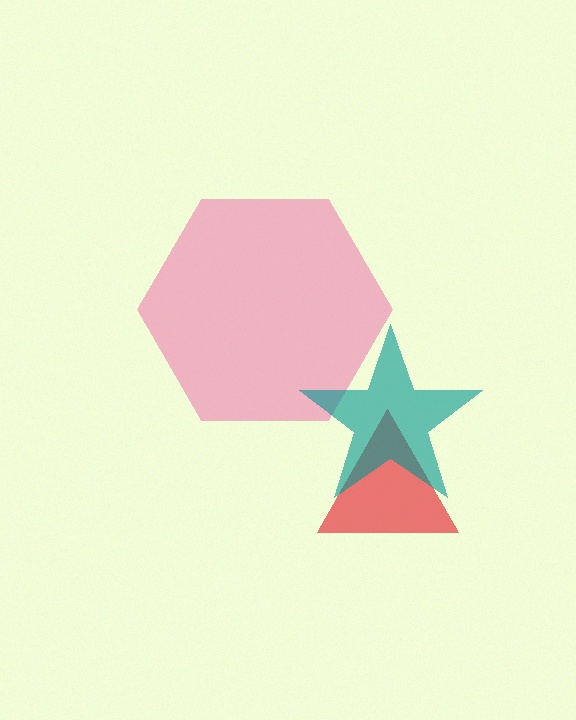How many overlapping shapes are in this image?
There are 3 overlapping shapes in the image.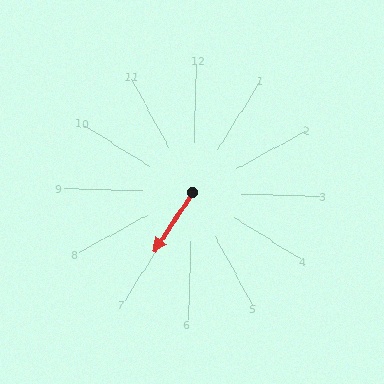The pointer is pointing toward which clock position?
Roughly 7 o'clock.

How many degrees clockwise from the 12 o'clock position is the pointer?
Approximately 211 degrees.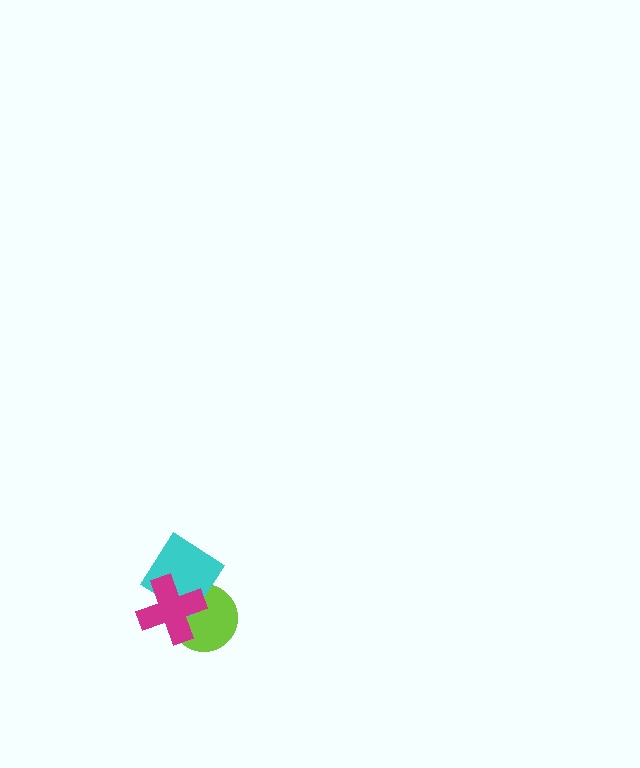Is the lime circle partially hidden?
Yes, it is partially covered by another shape.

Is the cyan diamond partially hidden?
Yes, it is partially covered by another shape.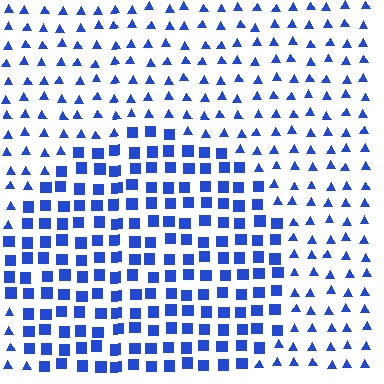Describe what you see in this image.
The image is filled with small blue elements arranged in a uniform grid. A circle-shaped region contains squares, while the surrounding area contains triangles. The boundary is defined purely by the change in element shape.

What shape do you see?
I see a circle.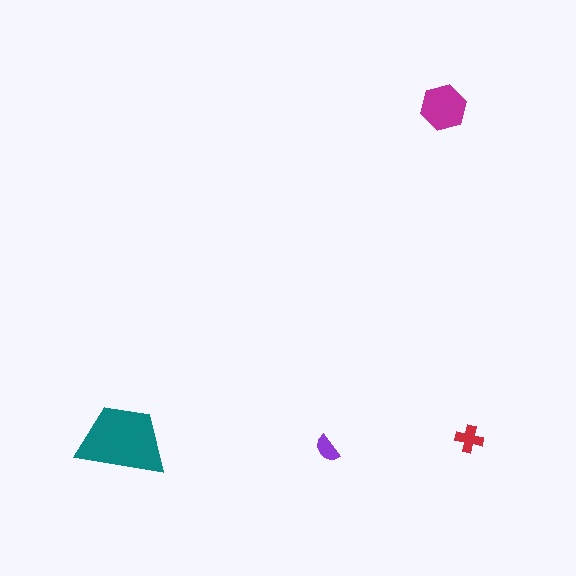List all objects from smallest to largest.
The purple semicircle, the red cross, the magenta hexagon, the teal trapezoid.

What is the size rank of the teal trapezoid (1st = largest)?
1st.